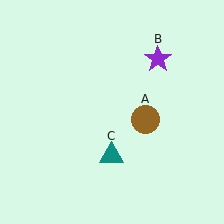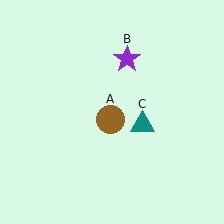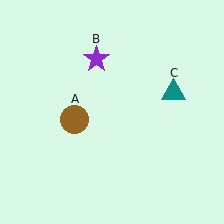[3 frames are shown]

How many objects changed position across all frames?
3 objects changed position: brown circle (object A), purple star (object B), teal triangle (object C).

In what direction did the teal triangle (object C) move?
The teal triangle (object C) moved up and to the right.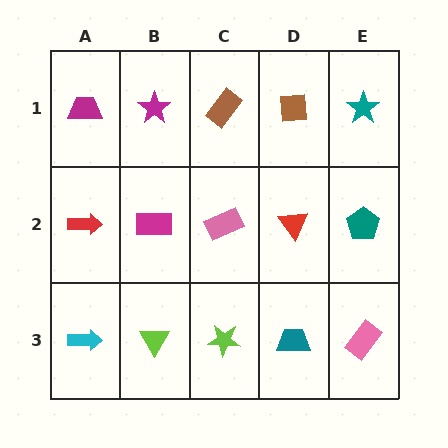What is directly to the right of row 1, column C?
A brown square.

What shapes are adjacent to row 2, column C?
A brown rectangle (row 1, column C), a lime star (row 3, column C), a magenta rectangle (row 2, column B), a red triangle (row 2, column D).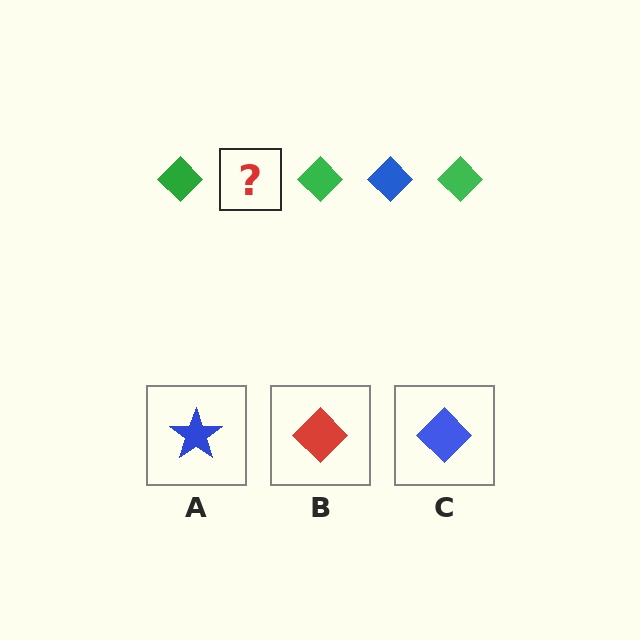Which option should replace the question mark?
Option C.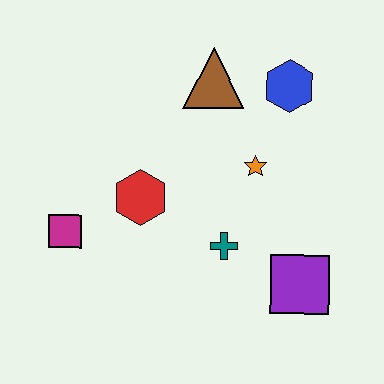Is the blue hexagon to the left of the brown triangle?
No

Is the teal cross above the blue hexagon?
No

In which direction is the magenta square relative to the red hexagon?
The magenta square is to the left of the red hexagon.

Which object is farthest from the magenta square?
The blue hexagon is farthest from the magenta square.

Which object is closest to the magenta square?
The red hexagon is closest to the magenta square.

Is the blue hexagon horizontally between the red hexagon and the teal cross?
No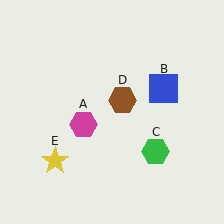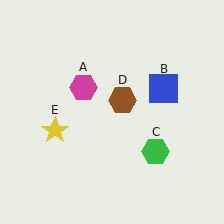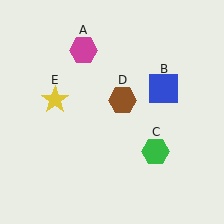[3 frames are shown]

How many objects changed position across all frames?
2 objects changed position: magenta hexagon (object A), yellow star (object E).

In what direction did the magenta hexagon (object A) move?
The magenta hexagon (object A) moved up.